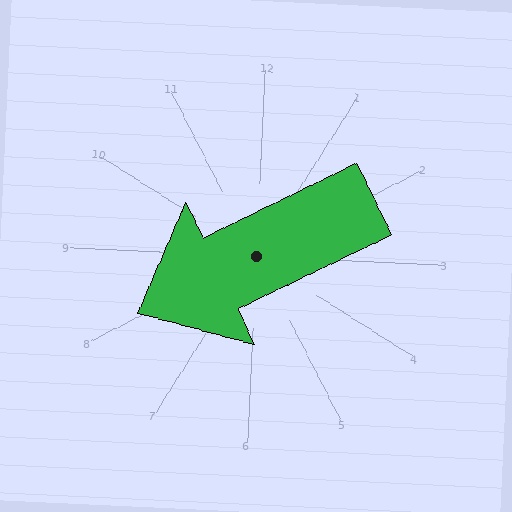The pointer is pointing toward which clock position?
Roughly 8 o'clock.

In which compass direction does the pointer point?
Southwest.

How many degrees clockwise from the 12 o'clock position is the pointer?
Approximately 242 degrees.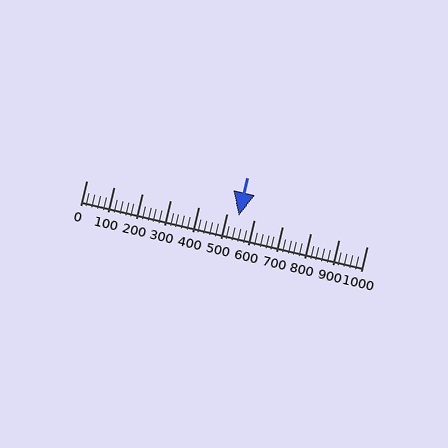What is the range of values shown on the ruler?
The ruler shows values from 0 to 1000.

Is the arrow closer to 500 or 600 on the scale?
The arrow is closer to 500.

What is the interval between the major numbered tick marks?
The major tick marks are spaced 100 units apart.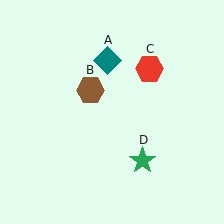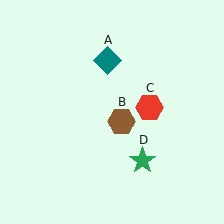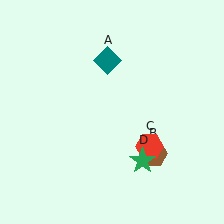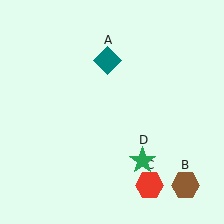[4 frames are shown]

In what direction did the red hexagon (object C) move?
The red hexagon (object C) moved down.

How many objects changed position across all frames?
2 objects changed position: brown hexagon (object B), red hexagon (object C).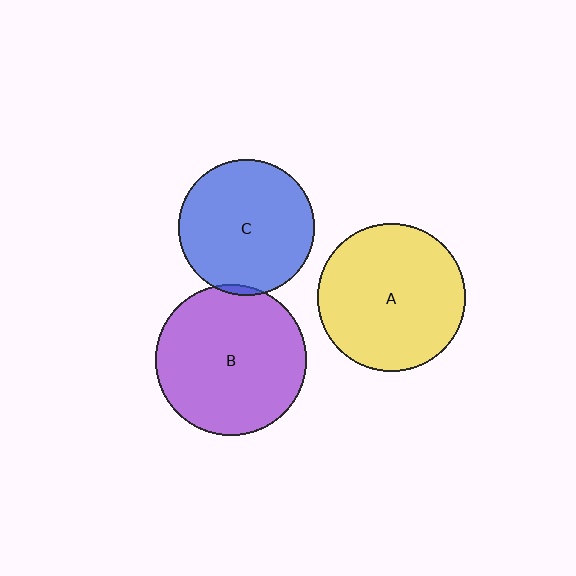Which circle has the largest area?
Circle B (purple).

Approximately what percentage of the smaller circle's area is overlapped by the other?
Approximately 5%.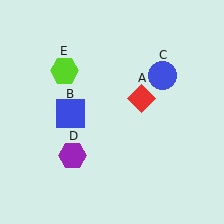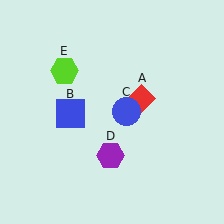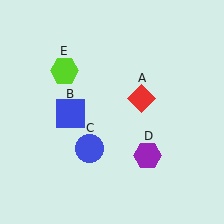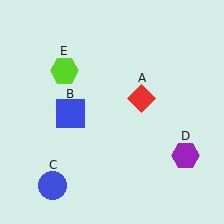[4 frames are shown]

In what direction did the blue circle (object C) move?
The blue circle (object C) moved down and to the left.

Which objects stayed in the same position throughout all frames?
Red diamond (object A) and blue square (object B) and lime hexagon (object E) remained stationary.